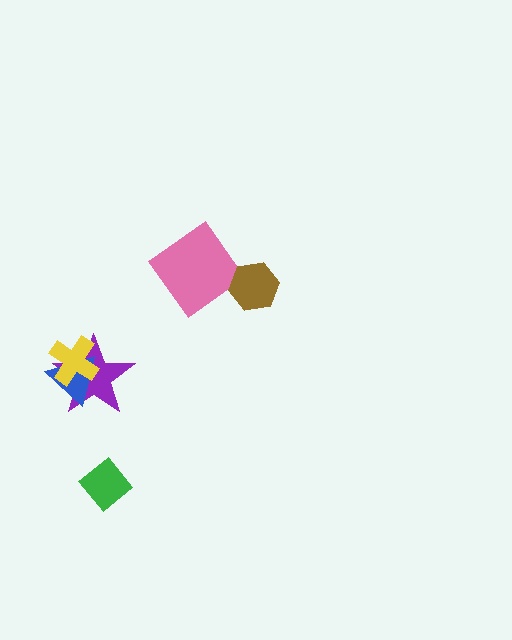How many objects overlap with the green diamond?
0 objects overlap with the green diamond.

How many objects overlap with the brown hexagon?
1 object overlaps with the brown hexagon.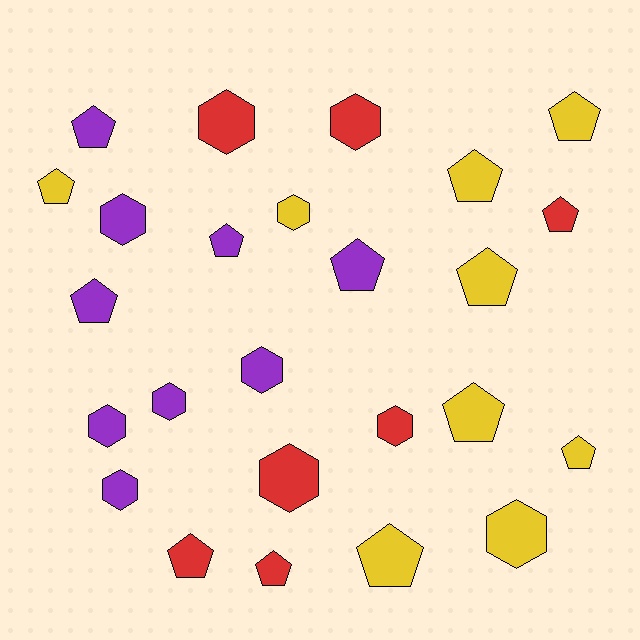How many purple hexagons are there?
There are 5 purple hexagons.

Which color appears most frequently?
Purple, with 9 objects.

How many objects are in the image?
There are 25 objects.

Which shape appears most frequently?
Pentagon, with 14 objects.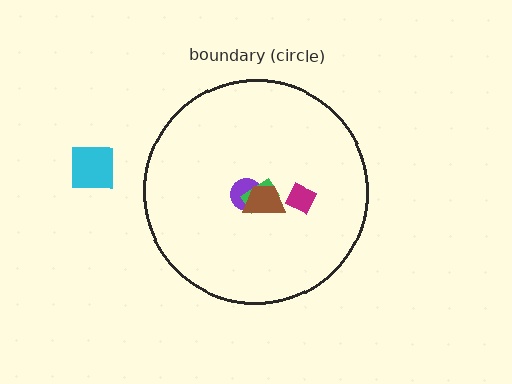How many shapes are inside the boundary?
4 inside, 1 outside.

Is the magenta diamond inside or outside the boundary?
Inside.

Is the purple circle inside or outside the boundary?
Inside.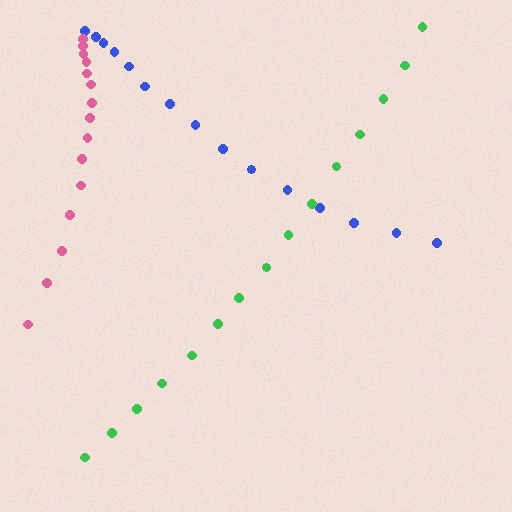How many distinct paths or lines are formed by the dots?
There are 3 distinct paths.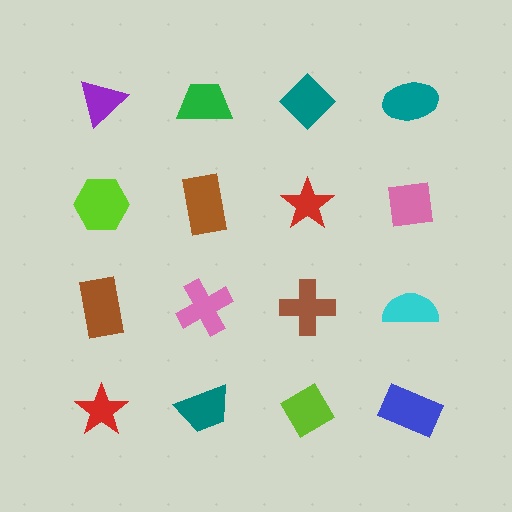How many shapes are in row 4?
4 shapes.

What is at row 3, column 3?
A brown cross.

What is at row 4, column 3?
A lime diamond.